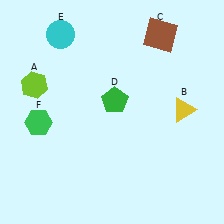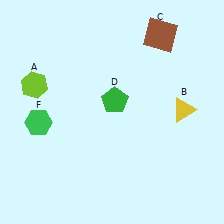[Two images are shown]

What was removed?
The cyan circle (E) was removed in Image 2.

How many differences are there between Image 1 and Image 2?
There is 1 difference between the two images.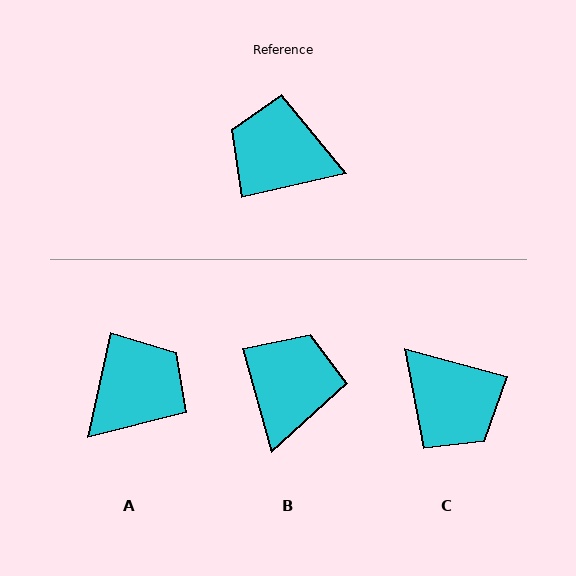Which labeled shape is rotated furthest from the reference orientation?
C, about 152 degrees away.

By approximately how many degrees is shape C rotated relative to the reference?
Approximately 152 degrees counter-clockwise.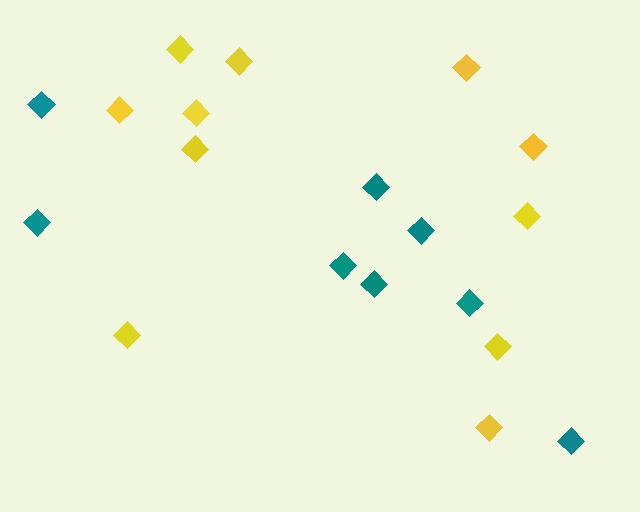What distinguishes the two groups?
There are 2 groups: one group of yellow diamonds (11) and one group of teal diamonds (8).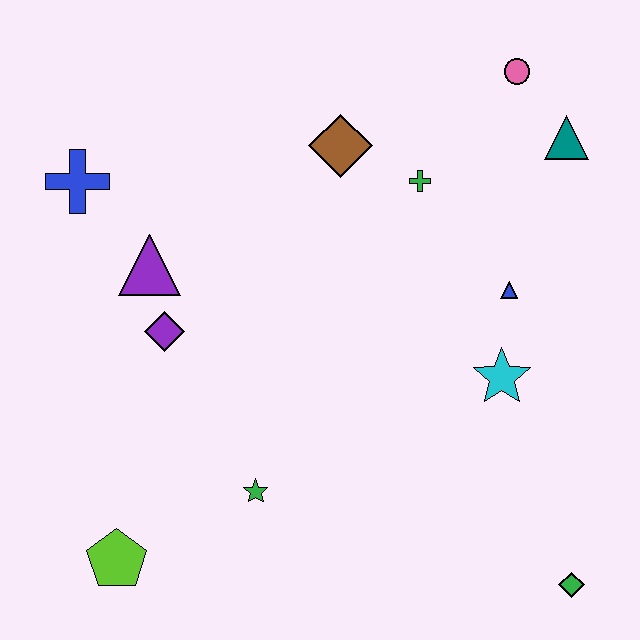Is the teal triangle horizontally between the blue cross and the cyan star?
No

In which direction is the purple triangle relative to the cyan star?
The purple triangle is to the left of the cyan star.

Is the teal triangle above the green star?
Yes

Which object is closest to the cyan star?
The blue triangle is closest to the cyan star.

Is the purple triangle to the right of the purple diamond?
No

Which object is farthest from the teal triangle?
The lime pentagon is farthest from the teal triangle.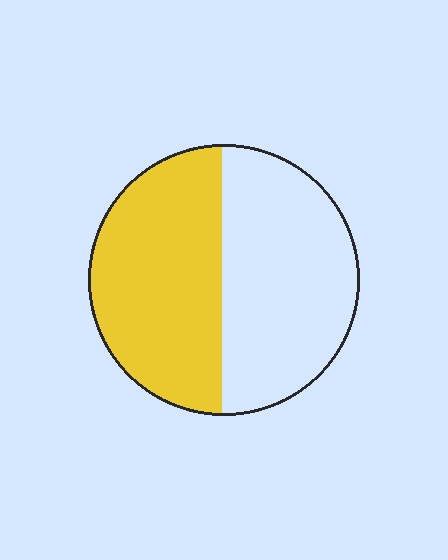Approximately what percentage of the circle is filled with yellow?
Approximately 50%.